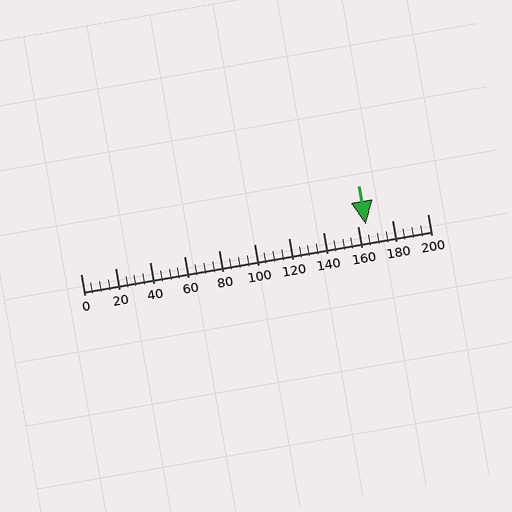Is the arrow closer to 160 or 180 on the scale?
The arrow is closer to 160.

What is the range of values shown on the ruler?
The ruler shows values from 0 to 200.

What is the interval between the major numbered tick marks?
The major tick marks are spaced 20 units apart.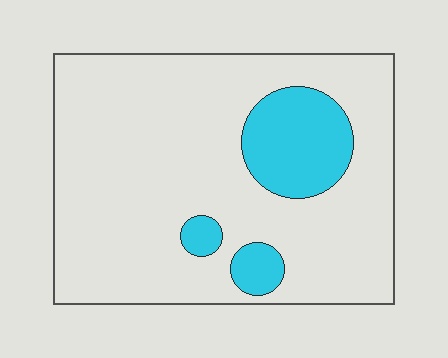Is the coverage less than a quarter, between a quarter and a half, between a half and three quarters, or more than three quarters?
Less than a quarter.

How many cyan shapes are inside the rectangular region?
3.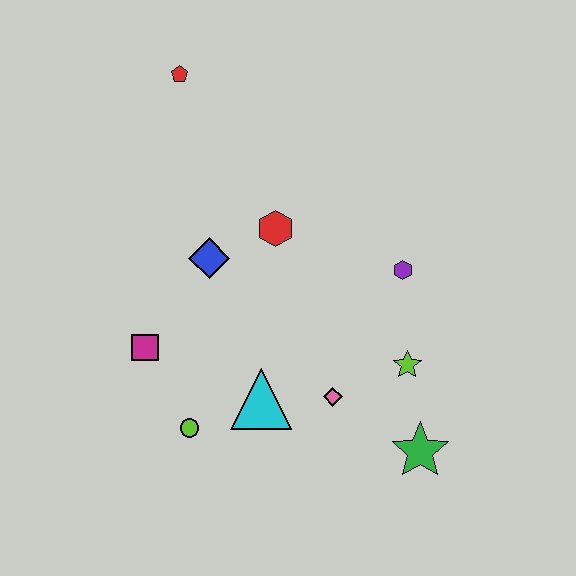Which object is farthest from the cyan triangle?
The red pentagon is farthest from the cyan triangle.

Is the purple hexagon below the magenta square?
No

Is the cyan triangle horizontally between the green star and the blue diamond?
Yes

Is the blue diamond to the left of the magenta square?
No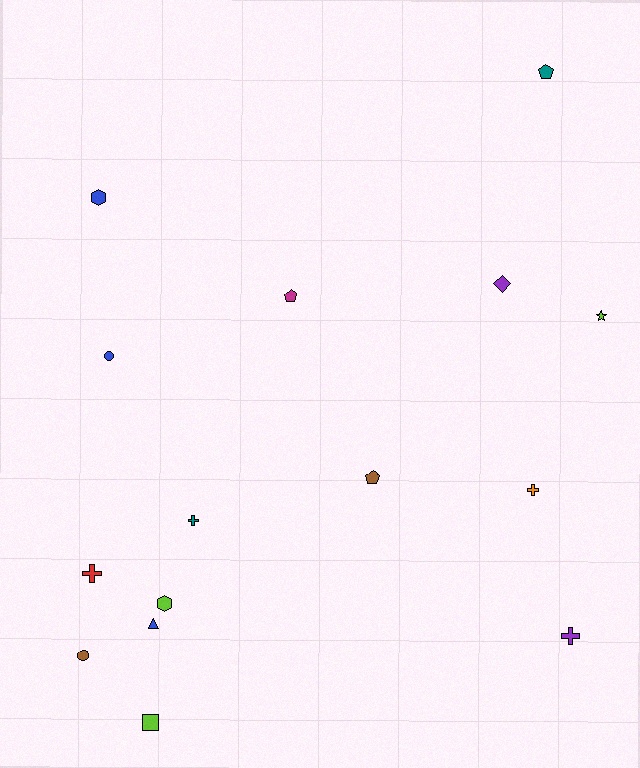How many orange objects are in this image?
There is 1 orange object.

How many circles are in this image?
There are 2 circles.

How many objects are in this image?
There are 15 objects.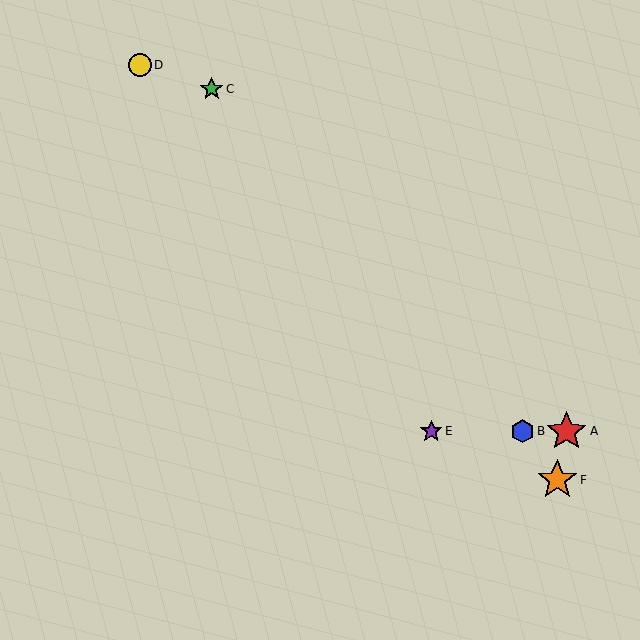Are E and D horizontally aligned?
No, E is at y≈431 and D is at y≈65.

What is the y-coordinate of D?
Object D is at y≈65.